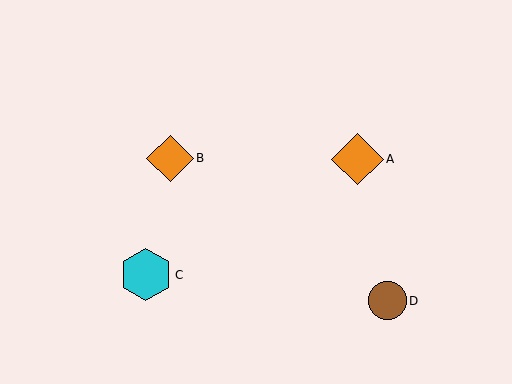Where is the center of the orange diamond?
The center of the orange diamond is at (170, 158).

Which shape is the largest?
The cyan hexagon (labeled C) is the largest.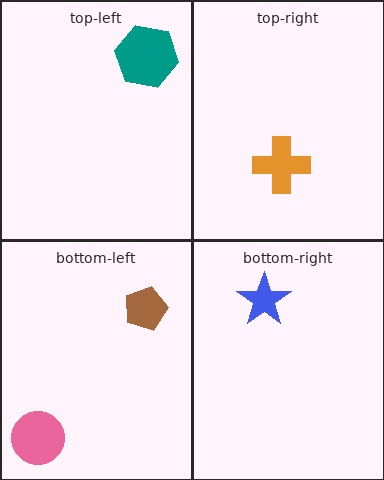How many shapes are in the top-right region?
1.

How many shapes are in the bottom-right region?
1.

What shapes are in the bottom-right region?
The blue star.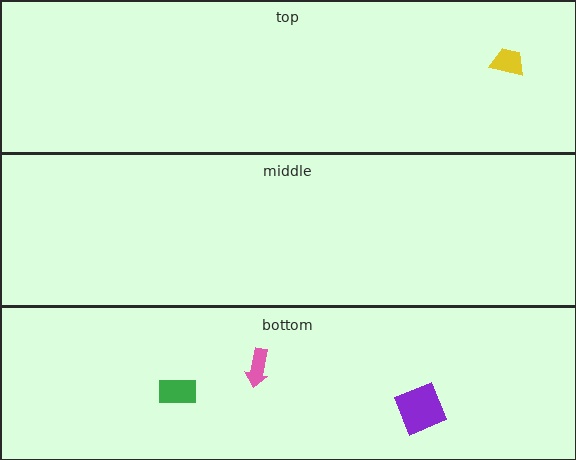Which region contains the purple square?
The bottom region.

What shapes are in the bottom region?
The pink arrow, the green rectangle, the purple square.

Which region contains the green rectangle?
The bottom region.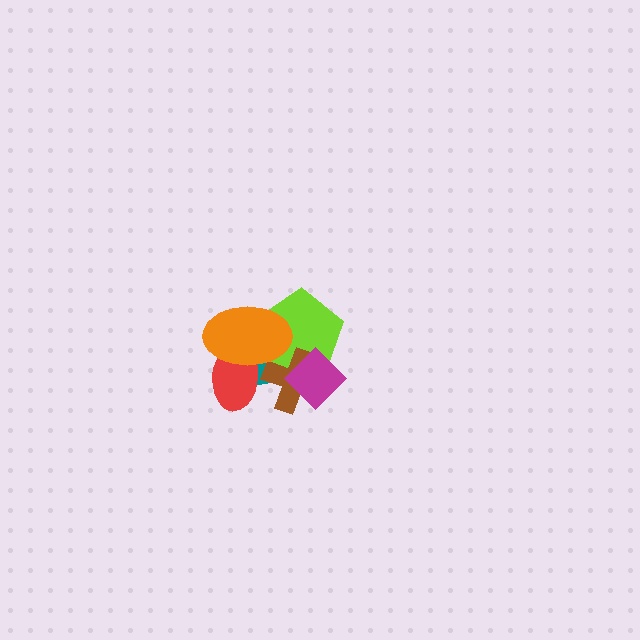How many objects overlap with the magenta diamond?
3 objects overlap with the magenta diamond.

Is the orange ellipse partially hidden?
No, no other shape covers it.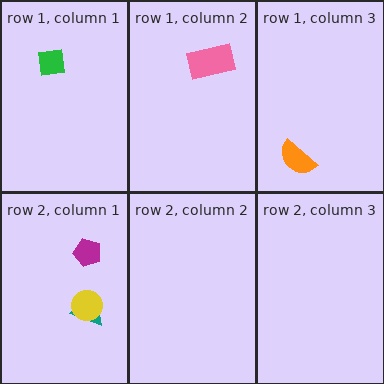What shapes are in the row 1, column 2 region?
The pink rectangle.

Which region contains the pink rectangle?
The row 1, column 2 region.